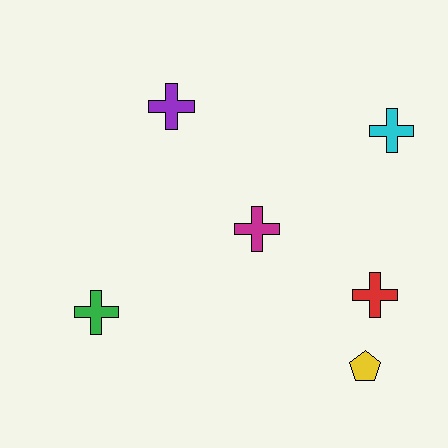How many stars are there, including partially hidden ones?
There are no stars.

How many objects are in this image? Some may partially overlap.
There are 6 objects.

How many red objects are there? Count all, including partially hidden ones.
There is 1 red object.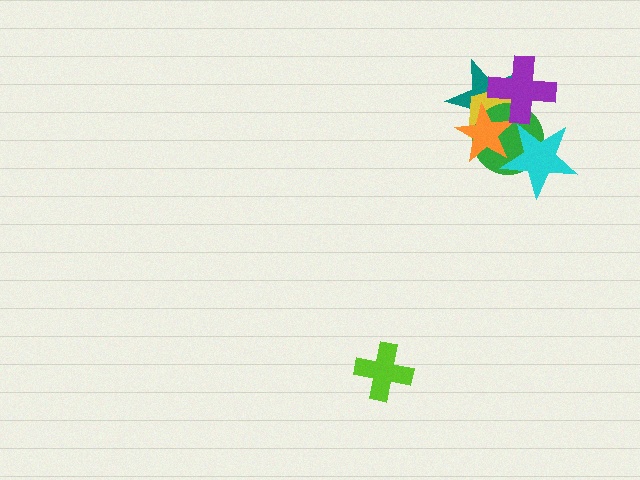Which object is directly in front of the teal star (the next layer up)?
The yellow pentagon is directly in front of the teal star.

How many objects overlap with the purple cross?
4 objects overlap with the purple cross.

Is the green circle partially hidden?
Yes, it is partially covered by another shape.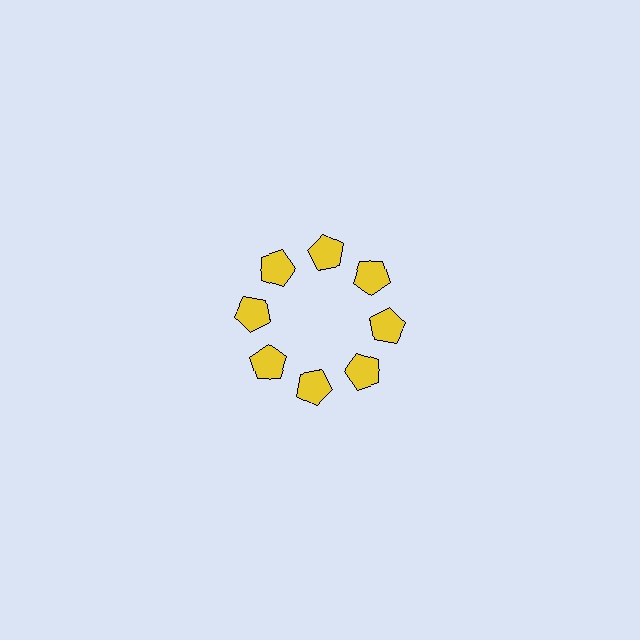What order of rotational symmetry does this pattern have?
This pattern has 8-fold rotational symmetry.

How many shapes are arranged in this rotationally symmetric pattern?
There are 8 shapes, arranged in 8 groups of 1.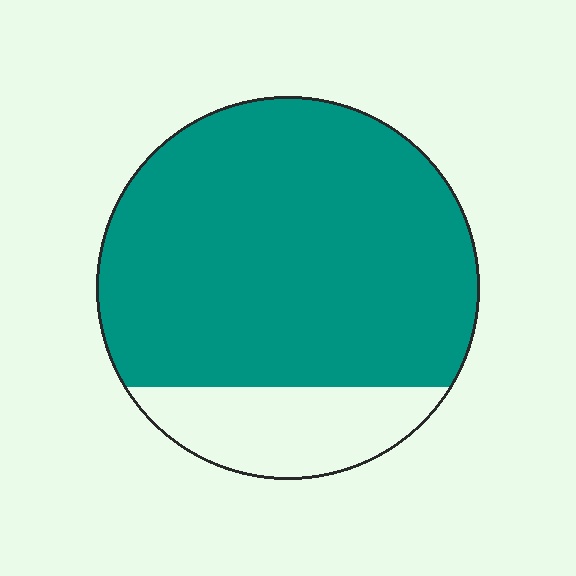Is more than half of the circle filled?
Yes.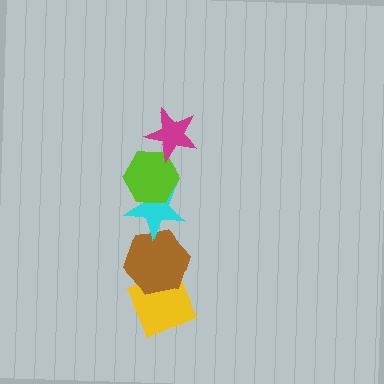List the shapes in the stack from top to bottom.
From top to bottom: the magenta star, the lime hexagon, the cyan star, the brown hexagon, the yellow diamond.